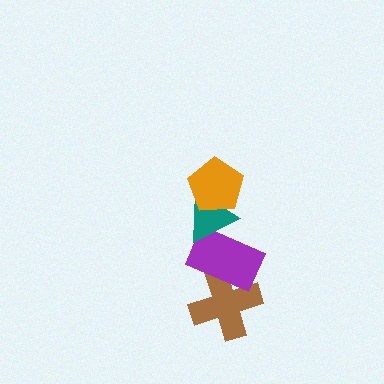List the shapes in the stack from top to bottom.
From top to bottom: the orange pentagon, the teal triangle, the purple rectangle, the brown cross.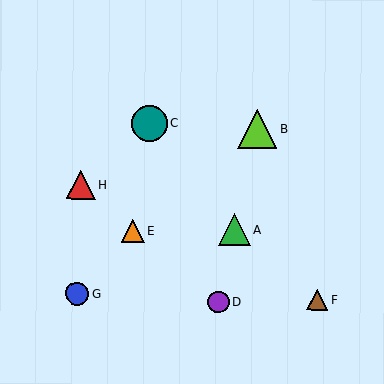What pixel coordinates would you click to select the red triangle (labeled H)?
Click at (81, 185) to select the red triangle H.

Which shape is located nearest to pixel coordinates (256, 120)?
The lime triangle (labeled B) at (258, 129) is nearest to that location.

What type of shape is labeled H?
Shape H is a red triangle.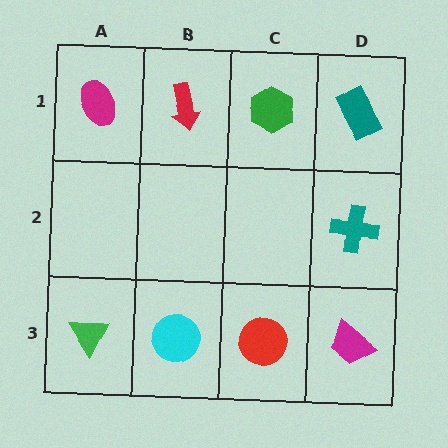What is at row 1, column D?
A teal rectangle.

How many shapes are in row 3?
4 shapes.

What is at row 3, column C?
A red circle.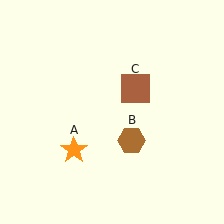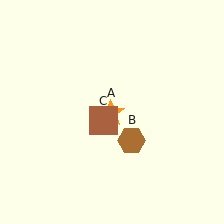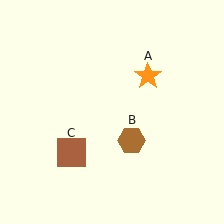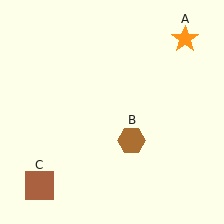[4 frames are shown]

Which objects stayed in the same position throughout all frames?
Brown hexagon (object B) remained stationary.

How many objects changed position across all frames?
2 objects changed position: orange star (object A), brown square (object C).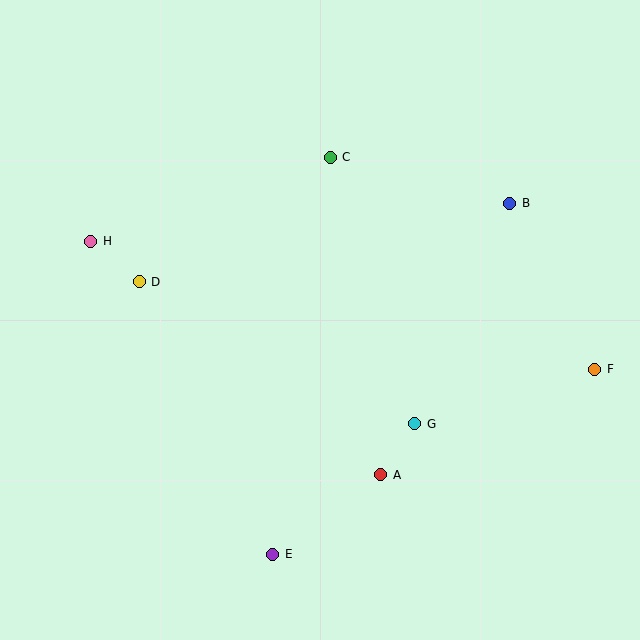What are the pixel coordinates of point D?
Point D is at (139, 282).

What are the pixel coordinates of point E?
Point E is at (273, 554).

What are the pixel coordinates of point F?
Point F is at (595, 369).